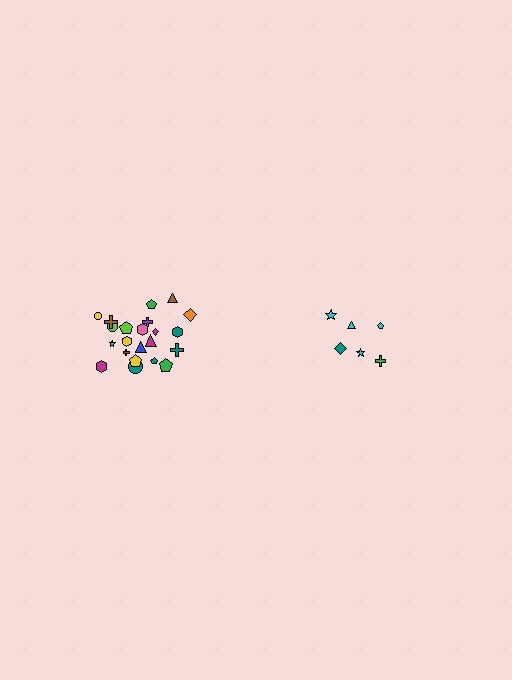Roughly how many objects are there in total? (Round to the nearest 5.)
Roughly 30 objects in total.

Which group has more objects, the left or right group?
The left group.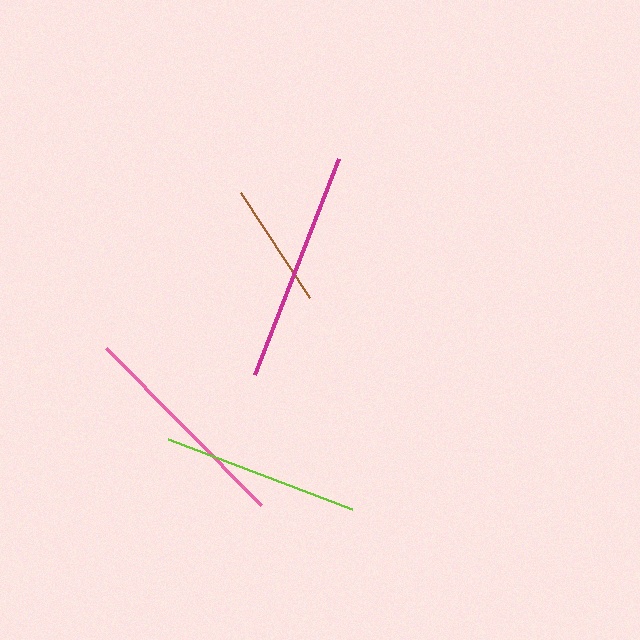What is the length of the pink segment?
The pink segment is approximately 221 pixels long.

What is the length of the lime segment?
The lime segment is approximately 197 pixels long.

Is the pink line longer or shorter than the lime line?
The pink line is longer than the lime line.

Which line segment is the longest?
The magenta line is the longest at approximately 232 pixels.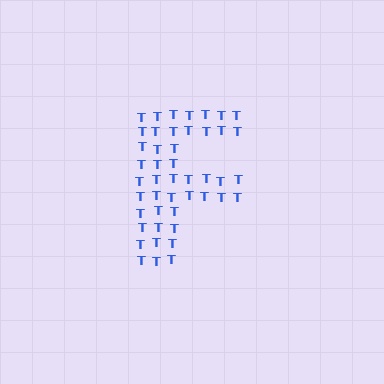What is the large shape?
The large shape is the letter F.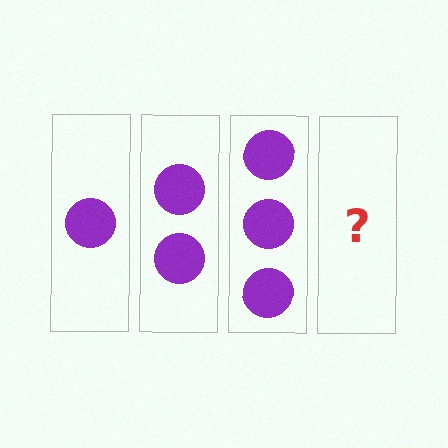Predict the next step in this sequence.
The next step is 4 circles.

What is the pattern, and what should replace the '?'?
The pattern is that each step adds one more circle. The '?' should be 4 circles.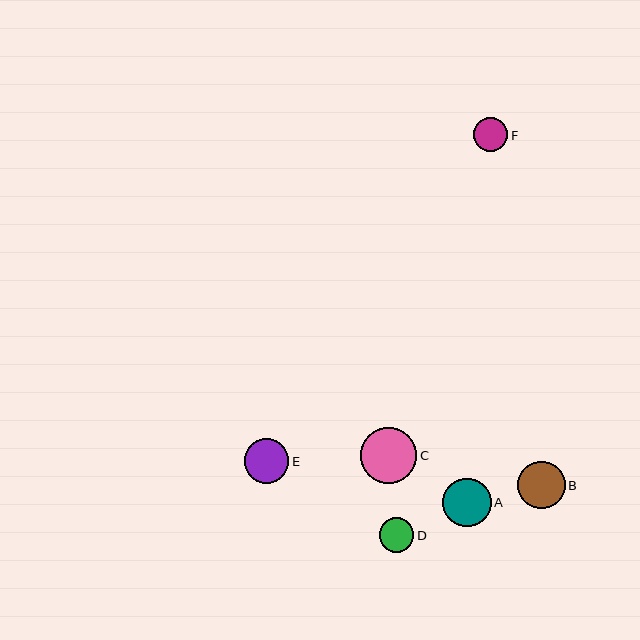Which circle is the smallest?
Circle D is the smallest with a size of approximately 35 pixels.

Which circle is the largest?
Circle C is the largest with a size of approximately 56 pixels.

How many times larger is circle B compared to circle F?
Circle B is approximately 1.4 times the size of circle F.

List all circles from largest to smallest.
From largest to smallest: C, A, B, E, F, D.